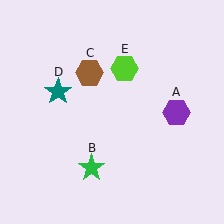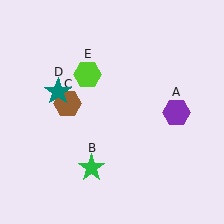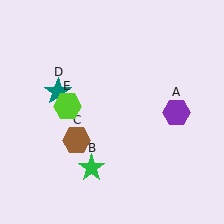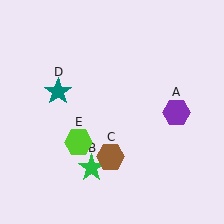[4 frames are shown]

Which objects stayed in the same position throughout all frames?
Purple hexagon (object A) and green star (object B) and teal star (object D) remained stationary.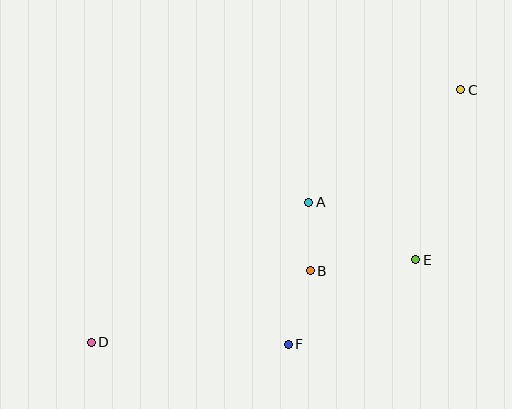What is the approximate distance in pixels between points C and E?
The distance between C and E is approximately 176 pixels.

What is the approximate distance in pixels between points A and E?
The distance between A and E is approximately 121 pixels.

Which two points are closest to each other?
Points A and B are closest to each other.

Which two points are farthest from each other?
Points C and D are farthest from each other.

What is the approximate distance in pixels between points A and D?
The distance between A and D is approximately 259 pixels.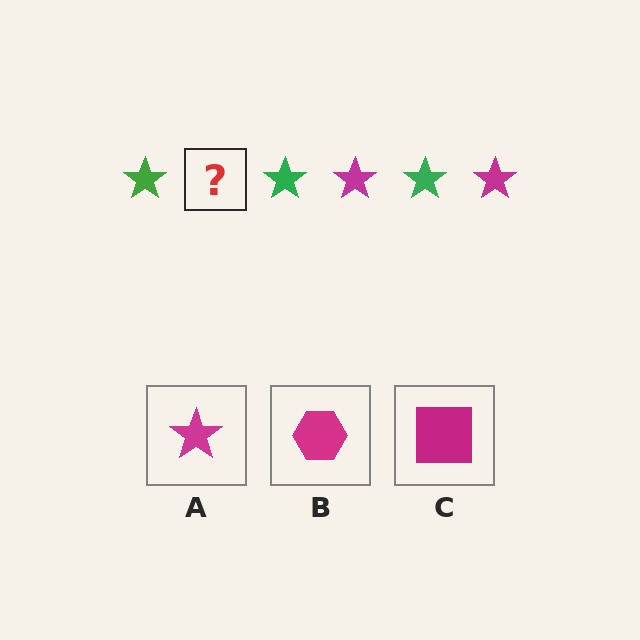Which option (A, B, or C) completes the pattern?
A.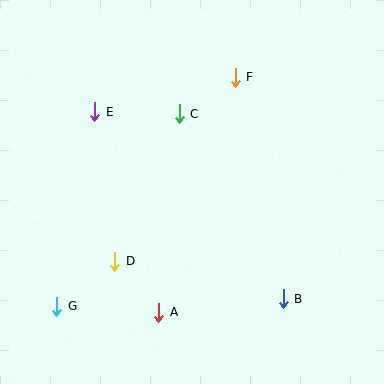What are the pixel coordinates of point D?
Point D is at (115, 262).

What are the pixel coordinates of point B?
Point B is at (283, 299).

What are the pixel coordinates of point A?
Point A is at (159, 313).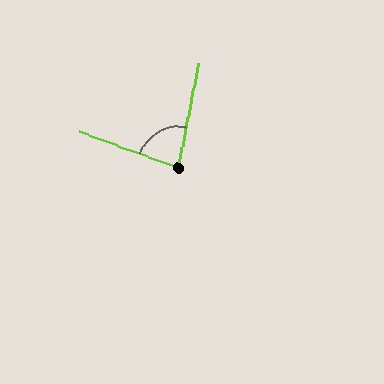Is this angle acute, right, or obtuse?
It is acute.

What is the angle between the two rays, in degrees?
Approximately 81 degrees.